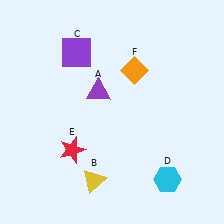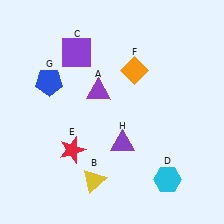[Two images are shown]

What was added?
A blue pentagon (G), a purple triangle (H) were added in Image 2.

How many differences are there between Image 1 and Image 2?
There are 2 differences between the two images.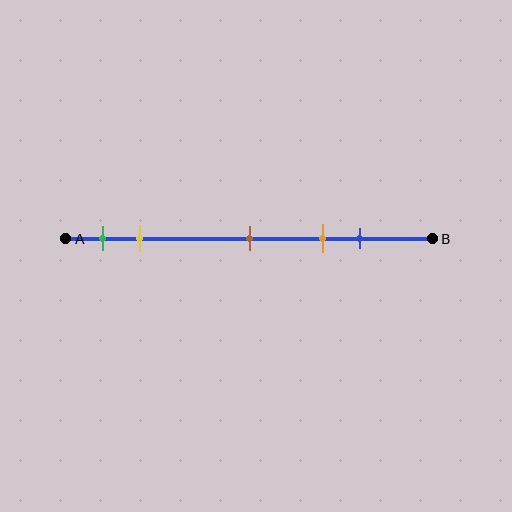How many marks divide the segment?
There are 5 marks dividing the segment.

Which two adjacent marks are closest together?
The green and yellow marks are the closest adjacent pair.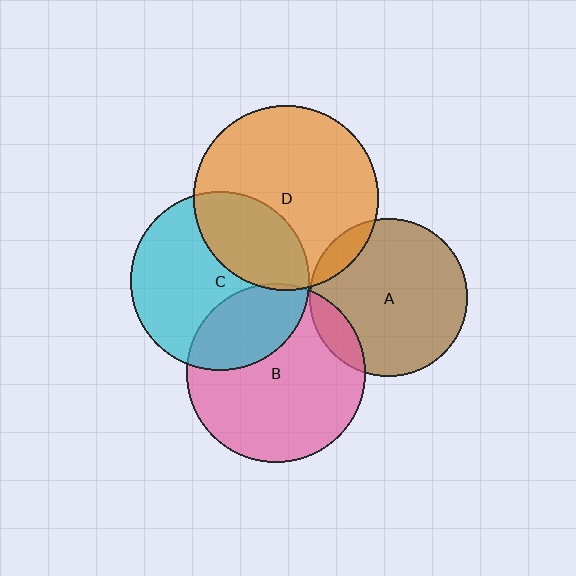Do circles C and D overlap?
Yes.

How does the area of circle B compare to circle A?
Approximately 1.3 times.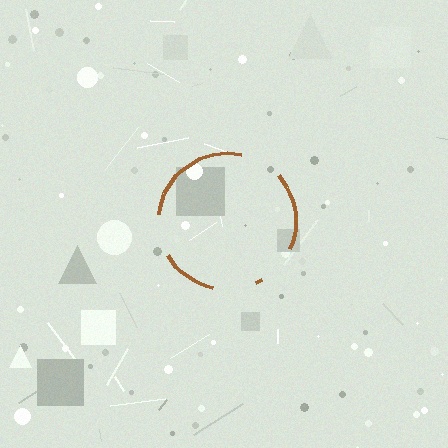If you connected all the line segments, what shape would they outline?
They would outline a circle.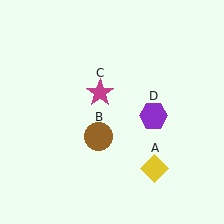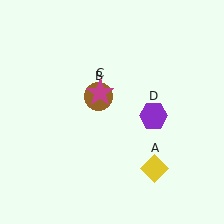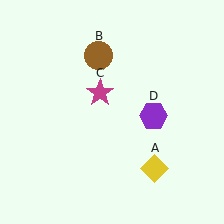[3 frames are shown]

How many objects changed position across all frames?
1 object changed position: brown circle (object B).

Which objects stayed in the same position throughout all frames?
Yellow diamond (object A) and magenta star (object C) and purple hexagon (object D) remained stationary.